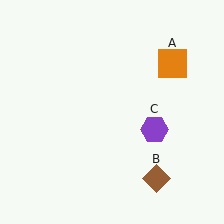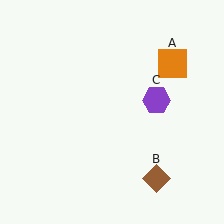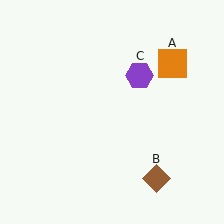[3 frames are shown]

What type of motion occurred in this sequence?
The purple hexagon (object C) rotated counterclockwise around the center of the scene.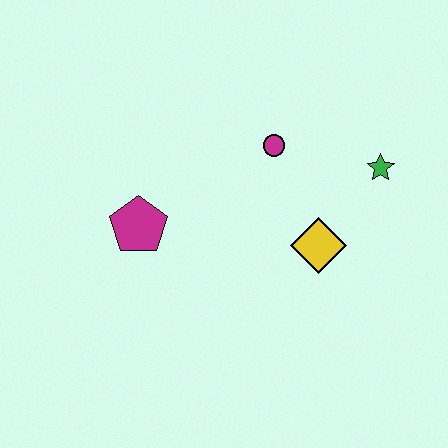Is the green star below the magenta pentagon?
No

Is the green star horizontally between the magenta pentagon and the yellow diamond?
No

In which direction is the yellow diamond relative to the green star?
The yellow diamond is below the green star.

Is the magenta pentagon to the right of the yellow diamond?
No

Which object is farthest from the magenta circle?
The magenta pentagon is farthest from the magenta circle.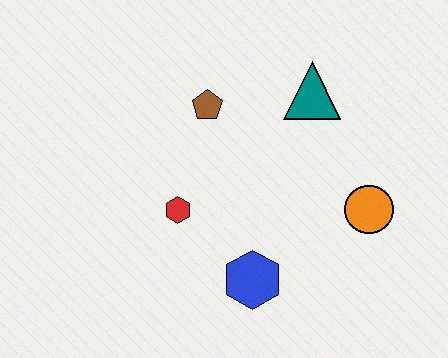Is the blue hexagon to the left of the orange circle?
Yes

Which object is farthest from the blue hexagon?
The teal triangle is farthest from the blue hexagon.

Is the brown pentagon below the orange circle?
No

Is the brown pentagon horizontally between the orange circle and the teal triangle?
No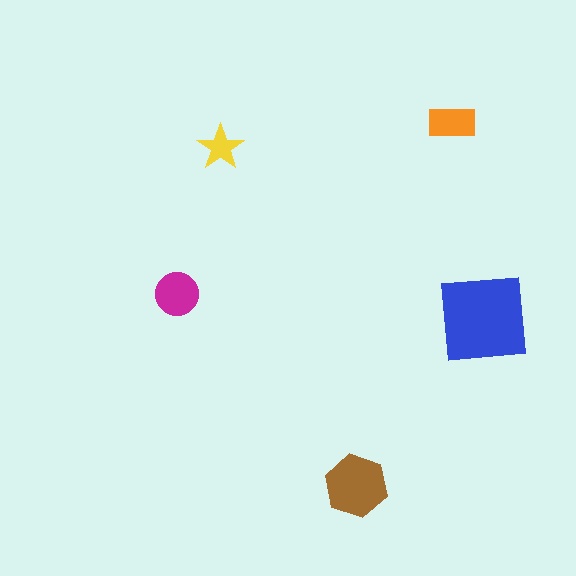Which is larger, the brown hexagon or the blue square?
The blue square.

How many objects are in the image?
There are 5 objects in the image.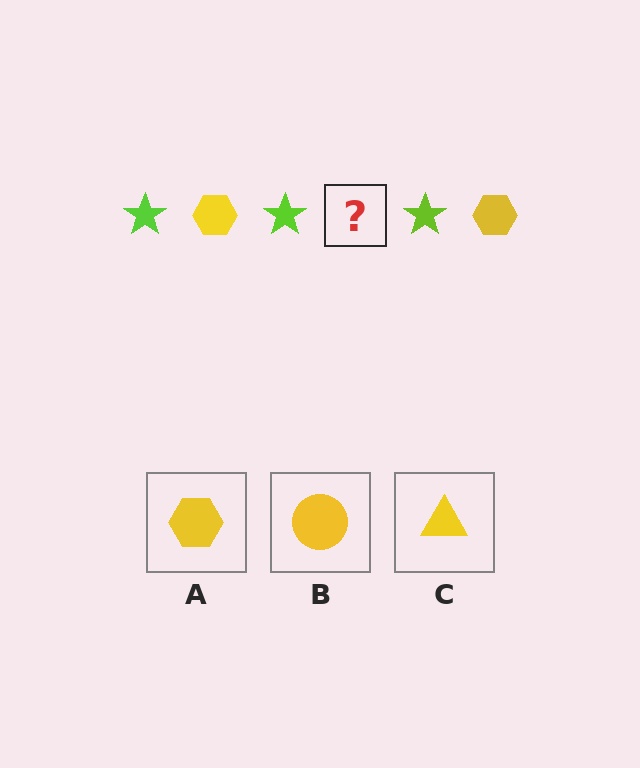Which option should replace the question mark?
Option A.